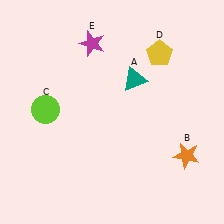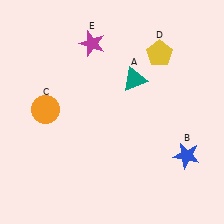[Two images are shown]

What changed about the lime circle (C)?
In Image 1, C is lime. In Image 2, it changed to orange.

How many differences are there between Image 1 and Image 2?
There are 2 differences between the two images.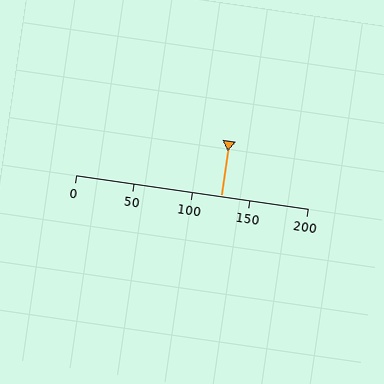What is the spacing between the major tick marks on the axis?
The major ticks are spaced 50 apart.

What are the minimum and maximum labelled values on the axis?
The axis runs from 0 to 200.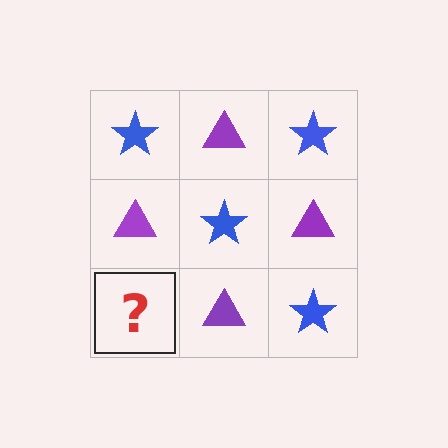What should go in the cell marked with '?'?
The missing cell should contain a blue star.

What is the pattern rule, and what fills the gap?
The rule is that it alternates blue star and purple triangle in a checkerboard pattern. The gap should be filled with a blue star.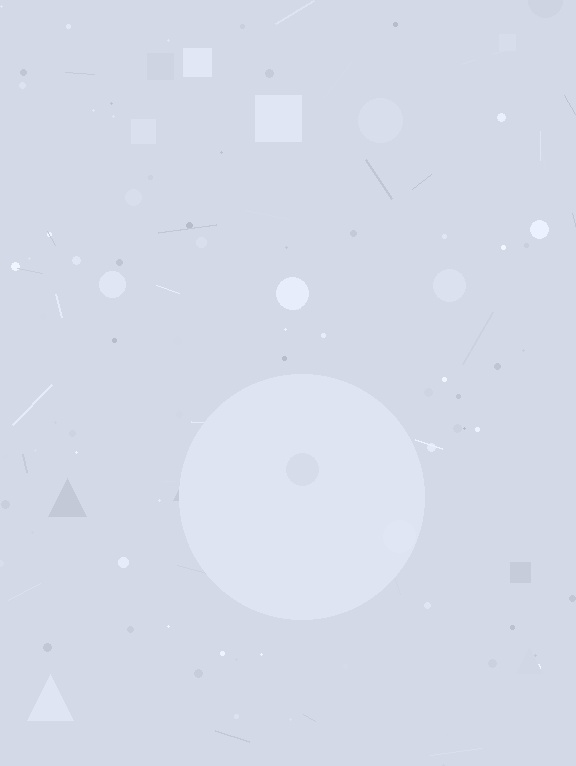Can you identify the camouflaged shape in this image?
The camouflaged shape is a circle.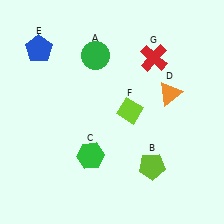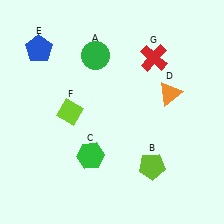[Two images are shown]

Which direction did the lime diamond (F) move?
The lime diamond (F) moved left.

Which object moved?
The lime diamond (F) moved left.